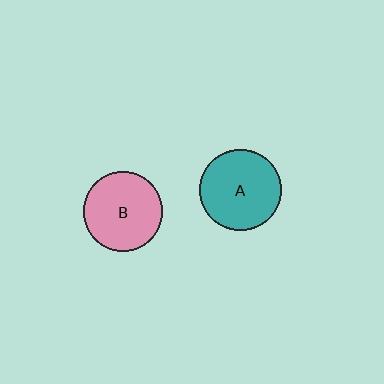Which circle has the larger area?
Circle A (teal).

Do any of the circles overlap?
No, none of the circles overlap.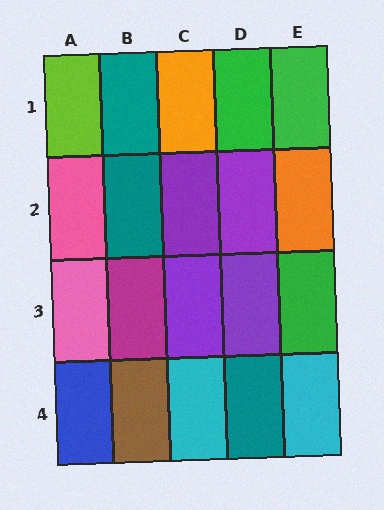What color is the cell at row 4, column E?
Cyan.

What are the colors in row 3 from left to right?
Pink, magenta, purple, purple, green.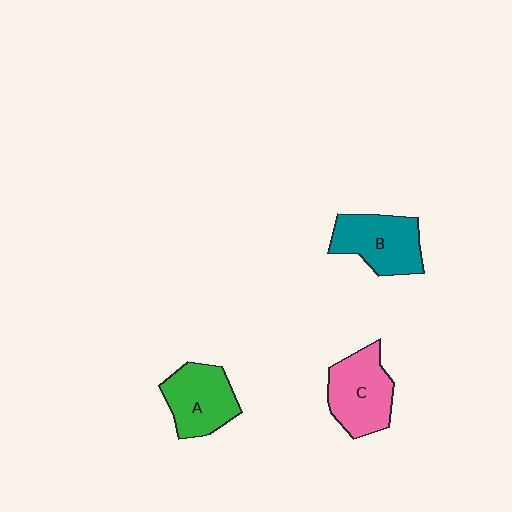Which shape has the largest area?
Shape C (pink).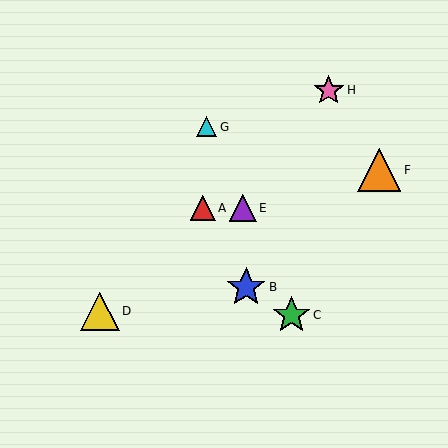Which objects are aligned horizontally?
Objects A, E are aligned horizontally.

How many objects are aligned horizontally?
2 objects (A, E) are aligned horizontally.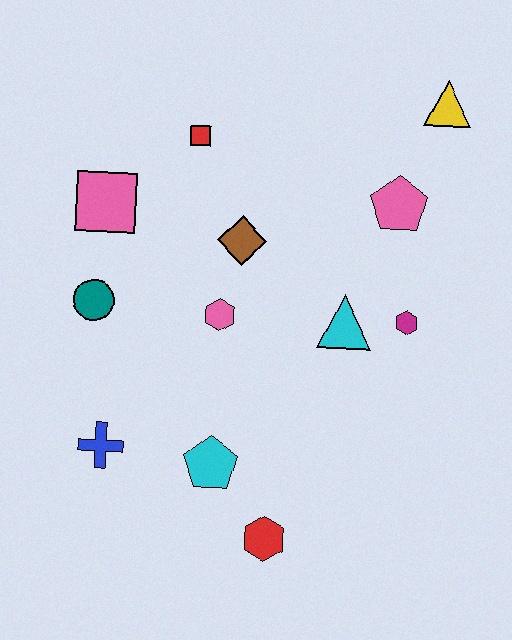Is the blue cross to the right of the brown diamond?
No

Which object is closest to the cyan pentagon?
The red hexagon is closest to the cyan pentagon.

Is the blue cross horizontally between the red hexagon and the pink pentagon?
No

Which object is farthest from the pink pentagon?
The blue cross is farthest from the pink pentagon.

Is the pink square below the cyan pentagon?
No